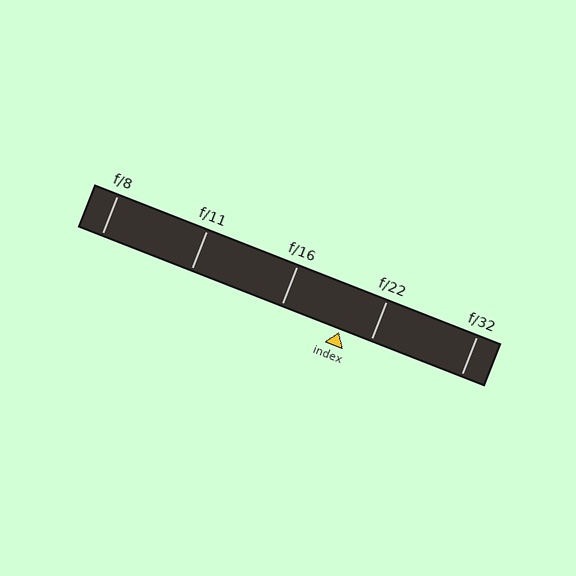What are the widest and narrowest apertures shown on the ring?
The widest aperture shown is f/8 and the narrowest is f/32.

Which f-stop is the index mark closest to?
The index mark is closest to f/22.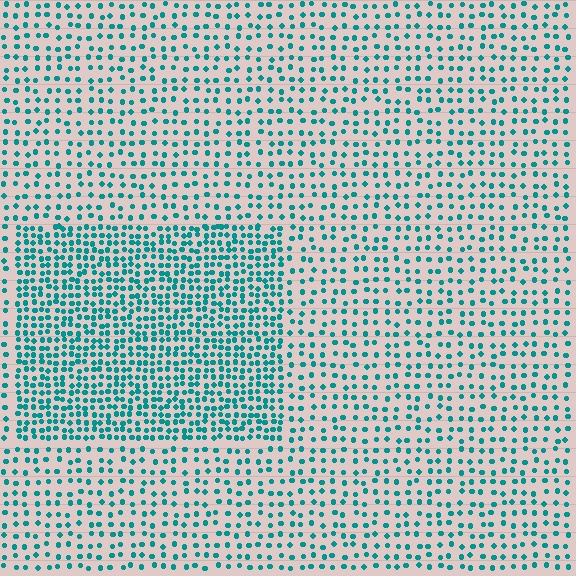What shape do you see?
I see a rectangle.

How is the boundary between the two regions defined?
The boundary is defined by a change in element density (approximately 2.0x ratio). All elements are the same color, size, and shape.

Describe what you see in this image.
The image contains small teal elements arranged at two different densities. A rectangle-shaped region is visible where the elements are more densely packed than the surrounding area.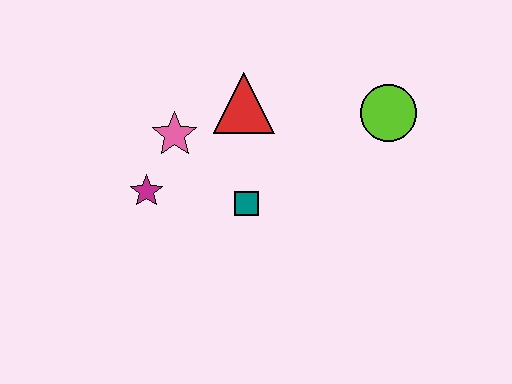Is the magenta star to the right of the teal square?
No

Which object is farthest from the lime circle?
The magenta star is farthest from the lime circle.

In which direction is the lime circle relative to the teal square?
The lime circle is to the right of the teal square.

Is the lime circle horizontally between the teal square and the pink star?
No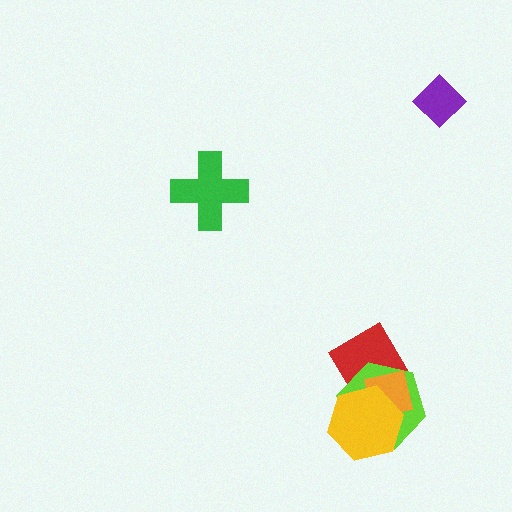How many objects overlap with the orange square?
3 objects overlap with the orange square.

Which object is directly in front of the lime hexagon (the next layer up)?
The orange square is directly in front of the lime hexagon.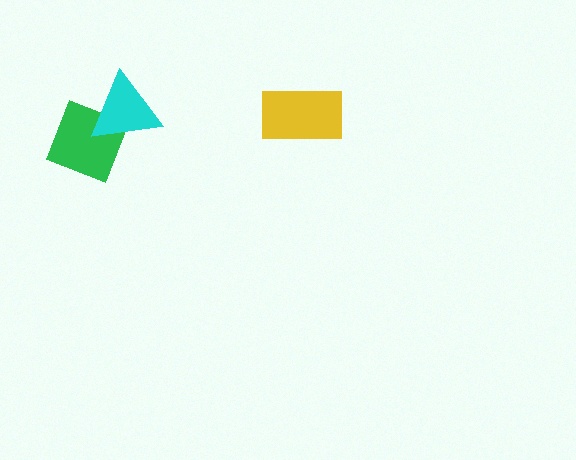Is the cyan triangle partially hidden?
No, no other shape covers it.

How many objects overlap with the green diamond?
1 object overlaps with the green diamond.